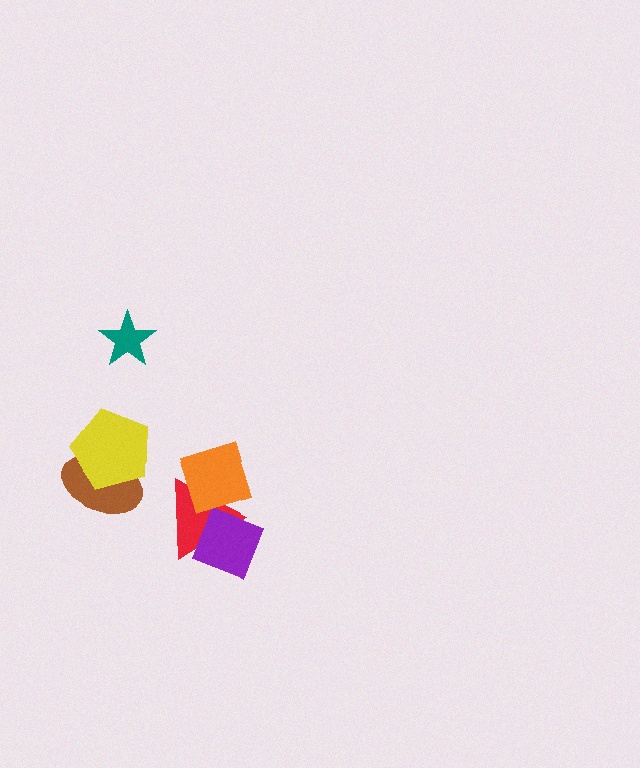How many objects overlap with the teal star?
0 objects overlap with the teal star.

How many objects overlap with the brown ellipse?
1 object overlaps with the brown ellipse.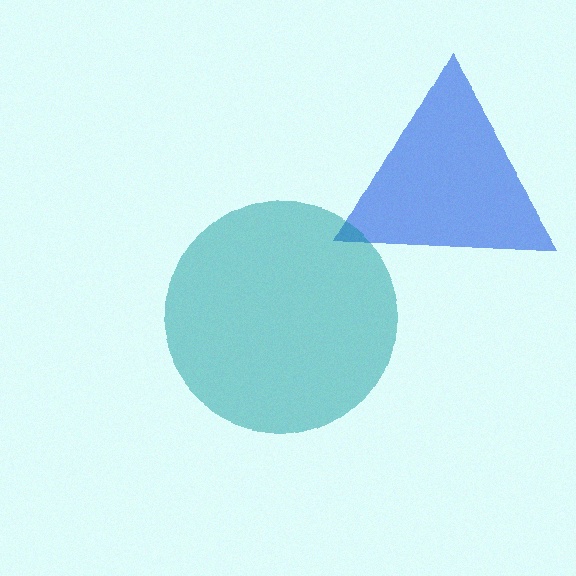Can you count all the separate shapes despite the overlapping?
Yes, there are 2 separate shapes.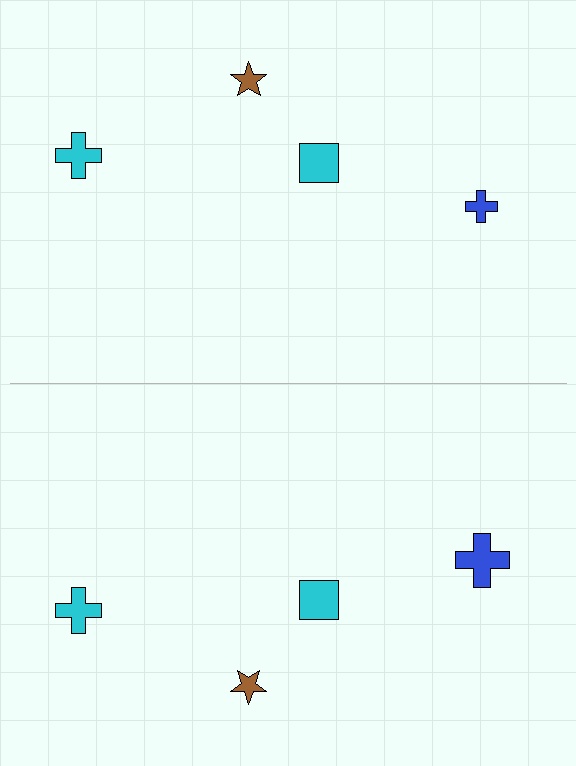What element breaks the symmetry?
The blue cross on the bottom side has a different size than its mirror counterpart.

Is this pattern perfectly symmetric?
No, the pattern is not perfectly symmetric. The blue cross on the bottom side has a different size than its mirror counterpart.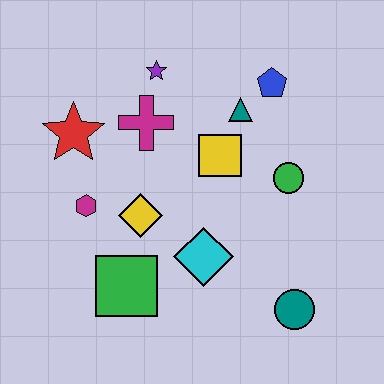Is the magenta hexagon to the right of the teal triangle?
No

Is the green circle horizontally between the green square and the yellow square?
No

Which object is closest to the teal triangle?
The blue pentagon is closest to the teal triangle.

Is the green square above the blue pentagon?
No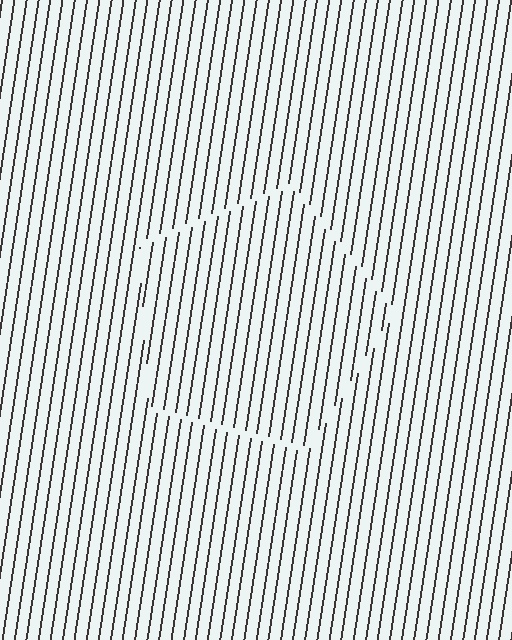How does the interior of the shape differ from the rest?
The interior of the shape contains the same grating, shifted by half a period — the contour is defined by the phase discontinuity where line-ends from the inner and outer gratings abut.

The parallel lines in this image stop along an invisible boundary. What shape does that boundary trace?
An illusory pentagon. The interior of the shape contains the same grating, shifted by half a period — the contour is defined by the phase discontinuity where line-ends from the inner and outer gratings abut.